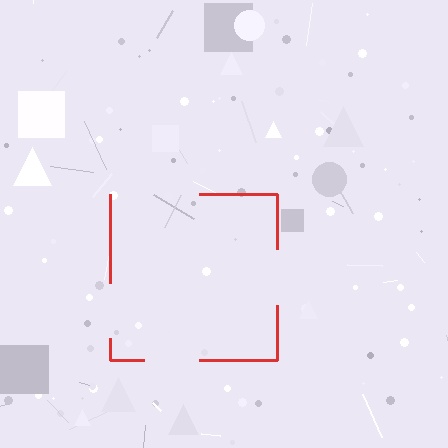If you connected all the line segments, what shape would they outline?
They would outline a square.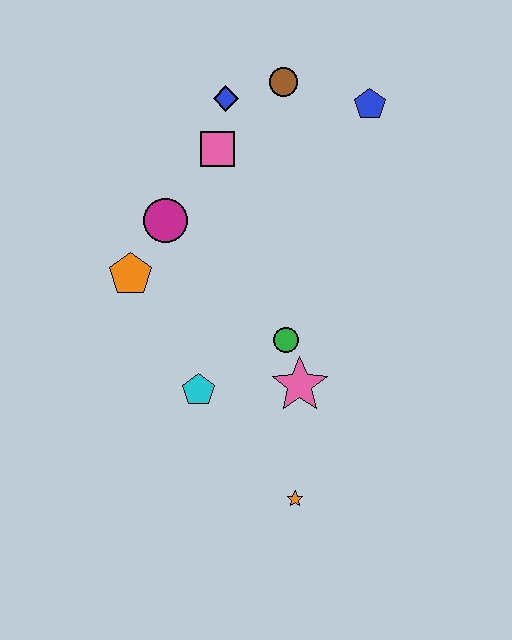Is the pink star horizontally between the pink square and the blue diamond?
No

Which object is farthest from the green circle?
The brown circle is farthest from the green circle.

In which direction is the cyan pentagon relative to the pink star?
The cyan pentagon is to the left of the pink star.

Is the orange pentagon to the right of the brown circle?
No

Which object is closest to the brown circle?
The blue diamond is closest to the brown circle.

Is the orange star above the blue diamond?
No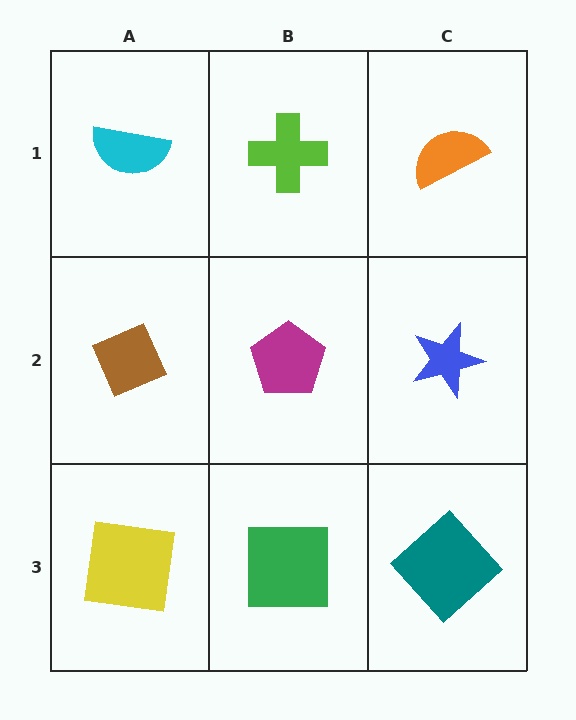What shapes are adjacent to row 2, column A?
A cyan semicircle (row 1, column A), a yellow square (row 3, column A), a magenta pentagon (row 2, column B).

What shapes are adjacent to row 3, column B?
A magenta pentagon (row 2, column B), a yellow square (row 3, column A), a teal diamond (row 3, column C).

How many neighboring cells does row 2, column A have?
3.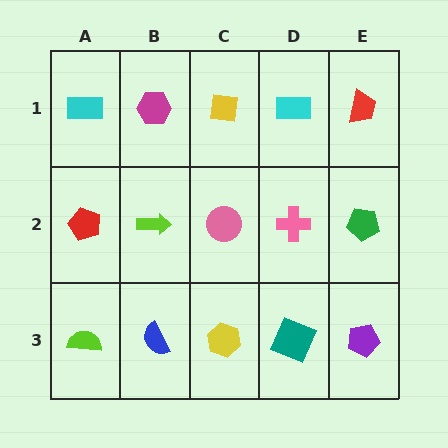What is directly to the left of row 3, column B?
A lime semicircle.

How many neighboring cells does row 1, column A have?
2.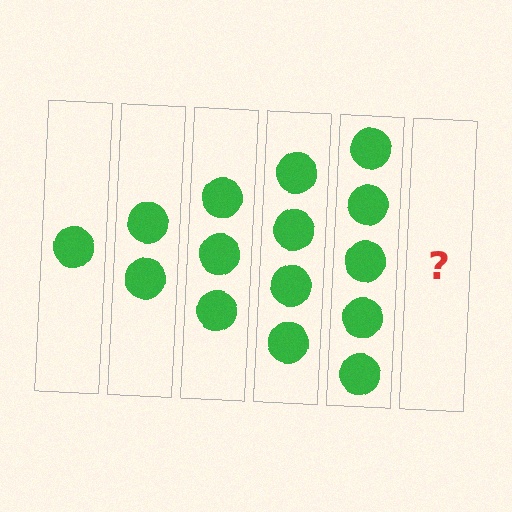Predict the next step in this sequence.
The next step is 6 circles.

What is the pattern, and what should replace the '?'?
The pattern is that each step adds one more circle. The '?' should be 6 circles.